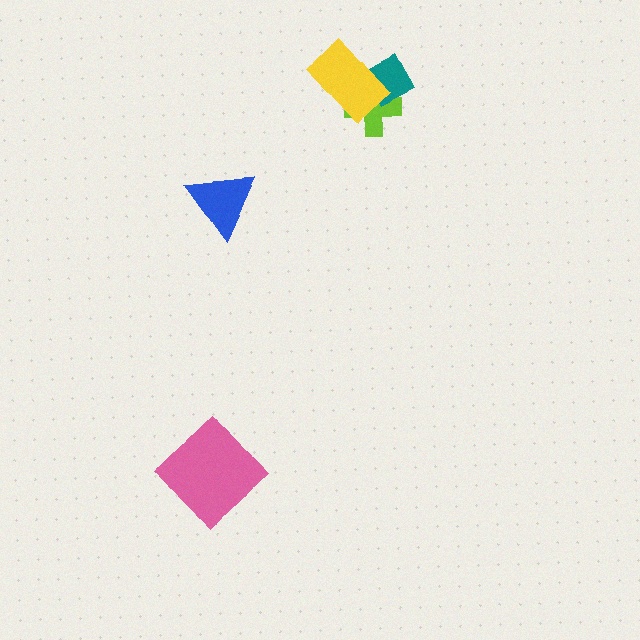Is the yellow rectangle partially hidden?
No, no other shape covers it.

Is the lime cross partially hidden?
Yes, it is partially covered by another shape.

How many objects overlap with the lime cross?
2 objects overlap with the lime cross.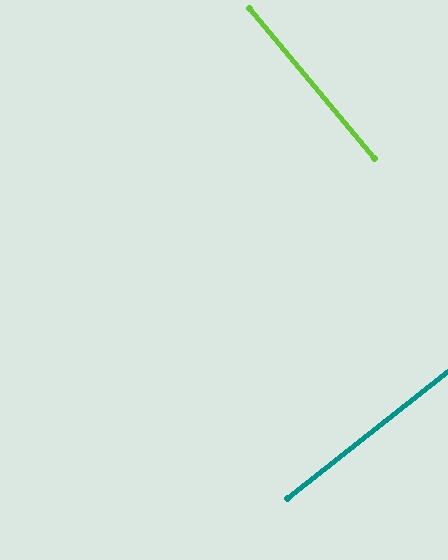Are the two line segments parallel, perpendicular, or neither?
Perpendicular — they meet at approximately 89°.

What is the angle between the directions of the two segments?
Approximately 89 degrees.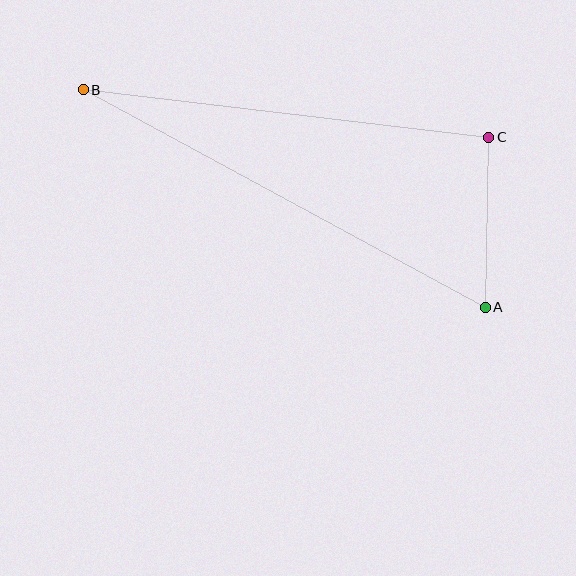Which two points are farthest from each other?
Points A and B are farthest from each other.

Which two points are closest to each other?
Points A and C are closest to each other.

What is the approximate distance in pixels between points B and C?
The distance between B and C is approximately 408 pixels.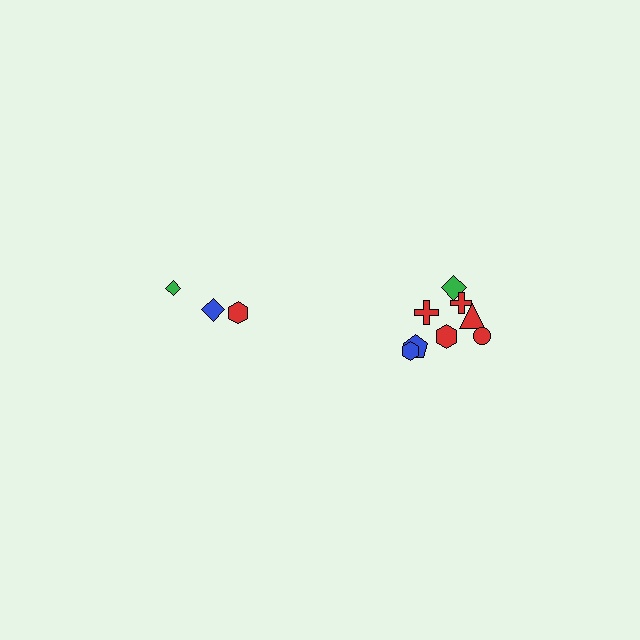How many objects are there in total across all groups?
There are 11 objects.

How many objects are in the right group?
There are 8 objects.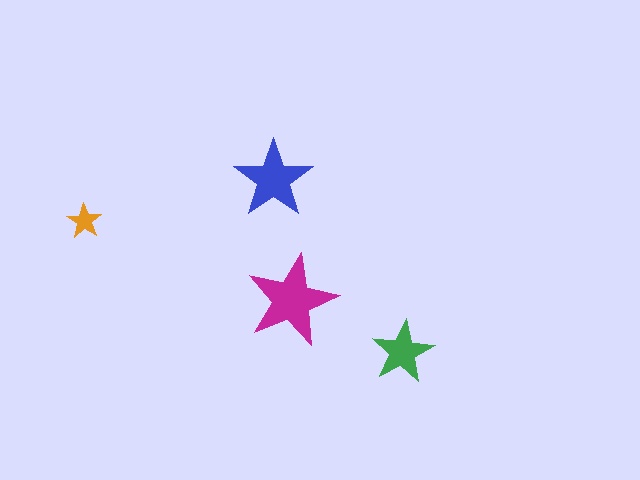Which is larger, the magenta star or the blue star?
The magenta one.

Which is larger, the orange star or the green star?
The green one.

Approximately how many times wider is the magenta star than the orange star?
About 2.5 times wider.